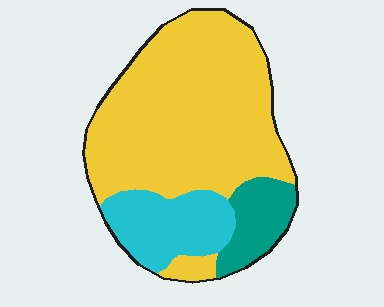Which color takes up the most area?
Yellow, at roughly 70%.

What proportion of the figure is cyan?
Cyan covers about 20% of the figure.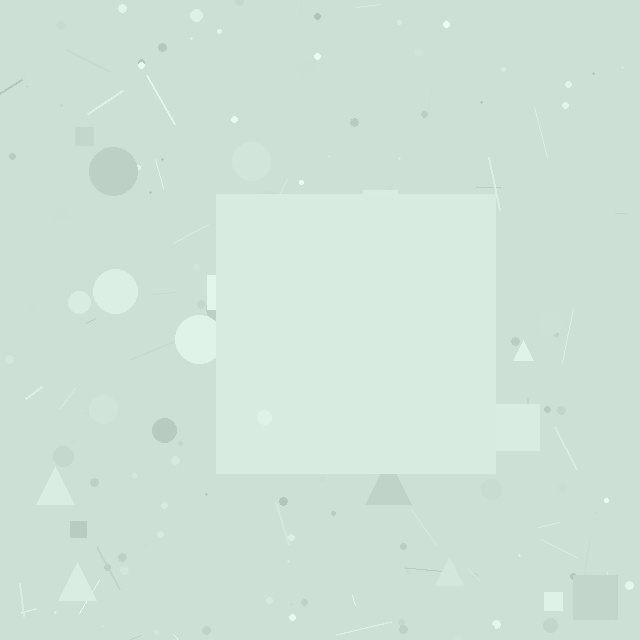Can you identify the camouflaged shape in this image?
The camouflaged shape is a square.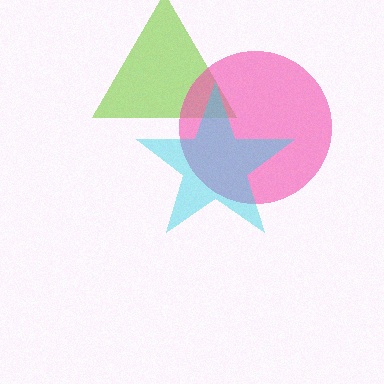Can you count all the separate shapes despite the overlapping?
Yes, there are 3 separate shapes.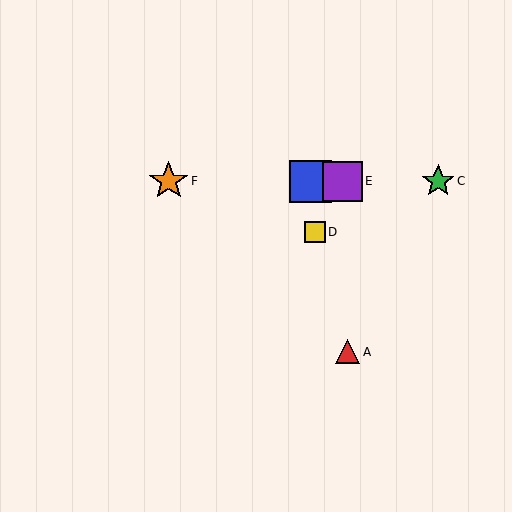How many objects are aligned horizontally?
4 objects (B, C, E, F) are aligned horizontally.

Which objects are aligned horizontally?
Objects B, C, E, F are aligned horizontally.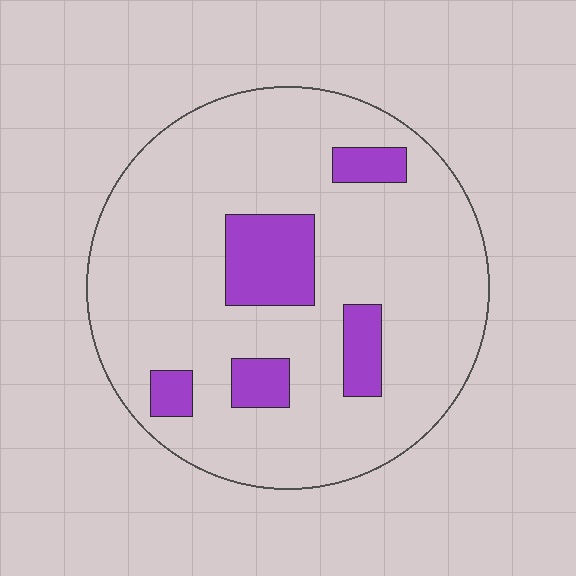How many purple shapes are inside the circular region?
5.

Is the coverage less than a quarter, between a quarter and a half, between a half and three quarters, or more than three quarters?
Less than a quarter.